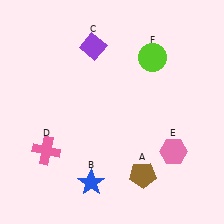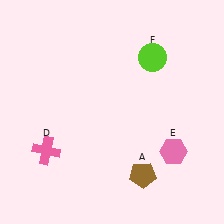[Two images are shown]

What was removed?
The purple diamond (C), the blue star (B) were removed in Image 2.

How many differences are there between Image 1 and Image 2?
There are 2 differences between the two images.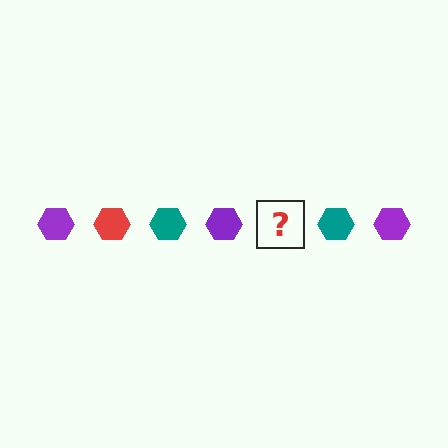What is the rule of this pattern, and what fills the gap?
The rule is that the pattern cycles through purple, red, teal hexagons. The gap should be filled with a red hexagon.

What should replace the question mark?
The question mark should be replaced with a red hexagon.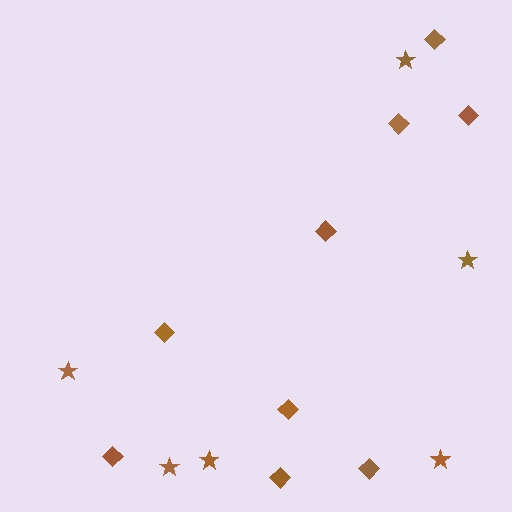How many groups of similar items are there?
There are 2 groups: one group of diamonds (9) and one group of stars (6).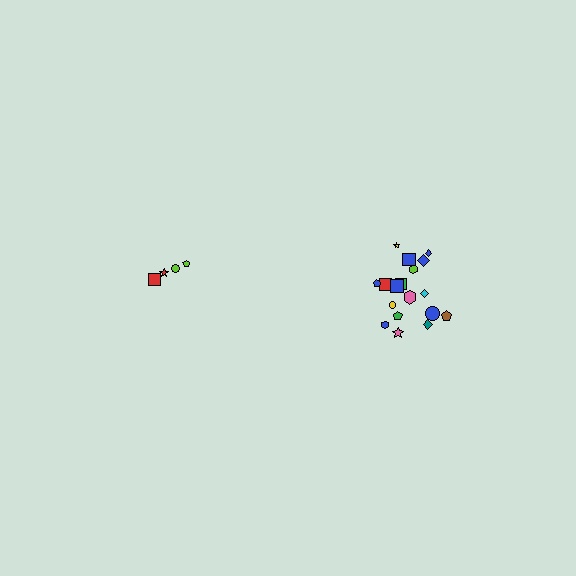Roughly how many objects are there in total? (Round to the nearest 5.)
Roughly 20 objects in total.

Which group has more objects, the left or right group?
The right group.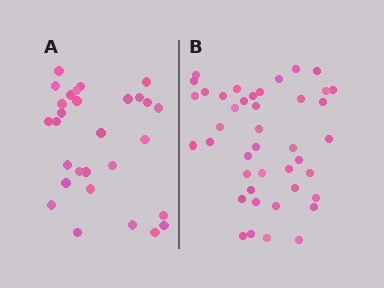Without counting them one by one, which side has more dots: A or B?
Region B (the right region) has more dots.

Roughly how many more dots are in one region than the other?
Region B has approximately 15 more dots than region A.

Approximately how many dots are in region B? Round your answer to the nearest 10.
About 40 dots. (The exact count is 42, which rounds to 40.)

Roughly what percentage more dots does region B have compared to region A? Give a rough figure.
About 45% more.